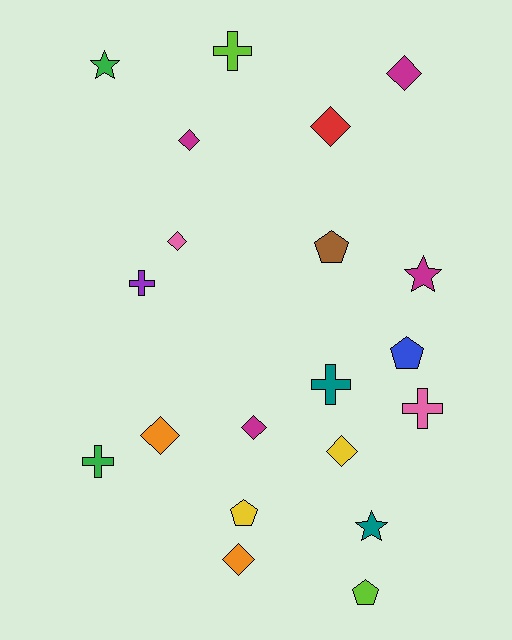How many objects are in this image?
There are 20 objects.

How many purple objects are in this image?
There is 1 purple object.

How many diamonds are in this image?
There are 8 diamonds.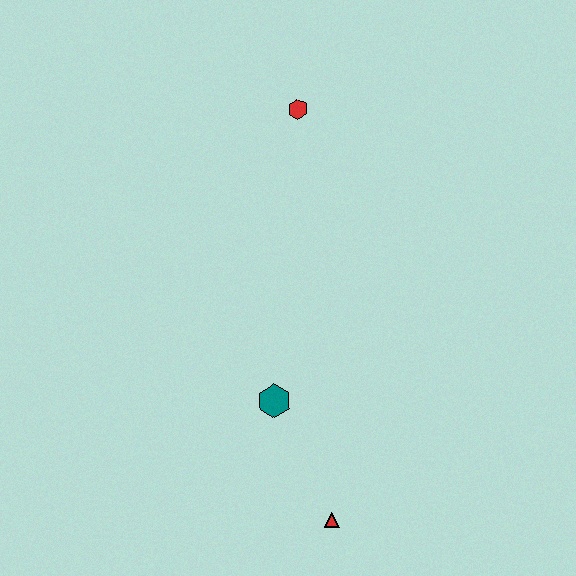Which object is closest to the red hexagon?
The teal hexagon is closest to the red hexagon.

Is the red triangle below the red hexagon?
Yes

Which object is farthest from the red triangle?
The red hexagon is farthest from the red triangle.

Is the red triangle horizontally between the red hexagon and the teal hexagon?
No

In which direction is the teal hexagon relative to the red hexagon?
The teal hexagon is below the red hexagon.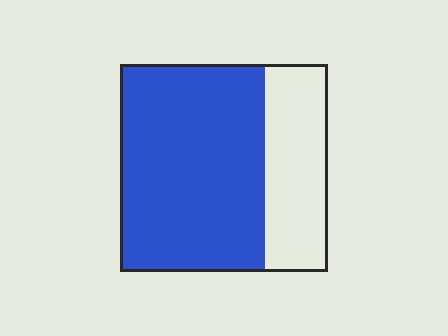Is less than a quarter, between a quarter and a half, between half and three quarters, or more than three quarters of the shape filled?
Between half and three quarters.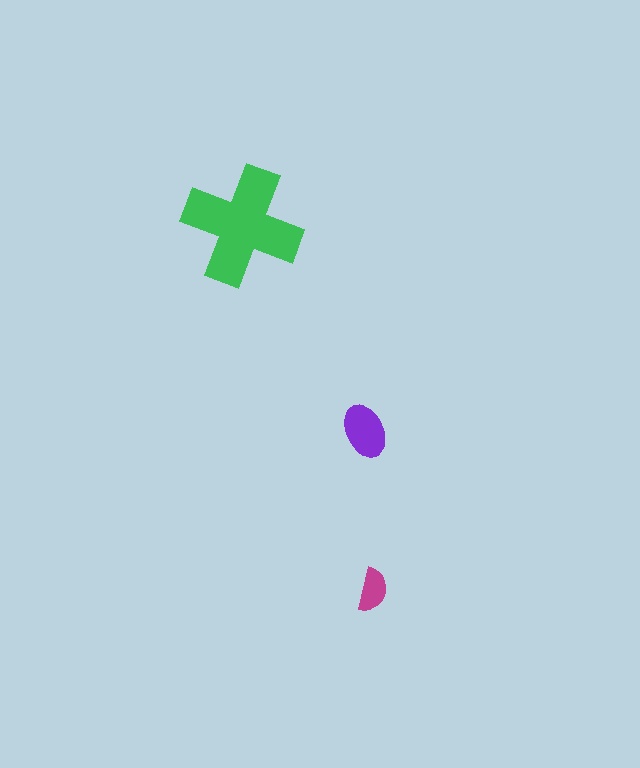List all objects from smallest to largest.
The magenta semicircle, the purple ellipse, the green cross.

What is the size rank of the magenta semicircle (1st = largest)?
3rd.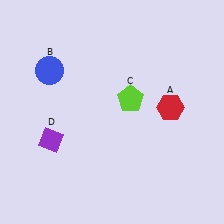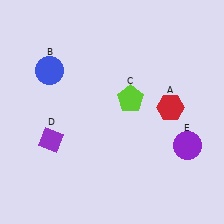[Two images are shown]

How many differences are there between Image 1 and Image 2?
There is 1 difference between the two images.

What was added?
A purple circle (E) was added in Image 2.